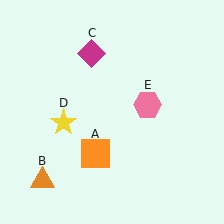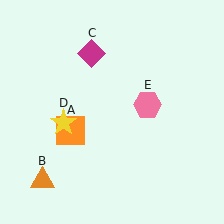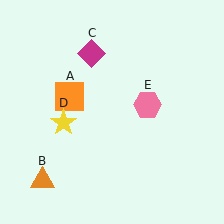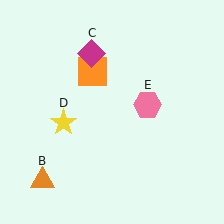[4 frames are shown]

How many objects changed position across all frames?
1 object changed position: orange square (object A).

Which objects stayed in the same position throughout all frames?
Orange triangle (object B) and magenta diamond (object C) and yellow star (object D) and pink hexagon (object E) remained stationary.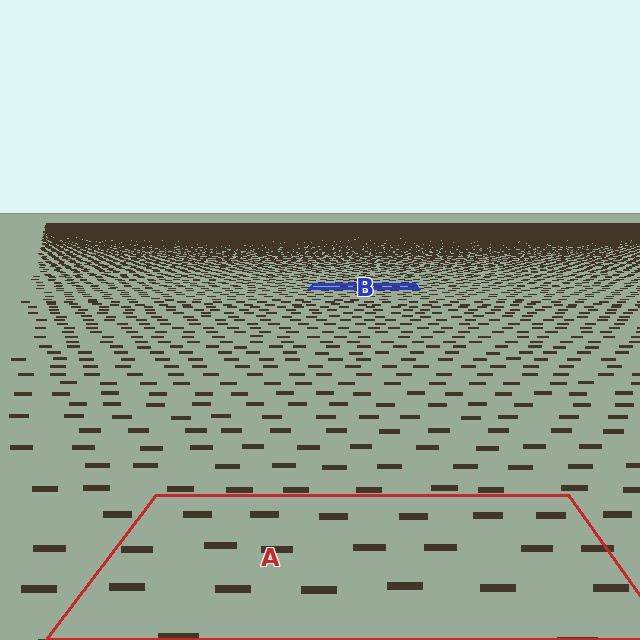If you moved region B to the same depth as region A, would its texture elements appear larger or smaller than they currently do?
They would appear larger. At a closer depth, the same texture elements are projected at a bigger on-screen size.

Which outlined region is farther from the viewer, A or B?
Region B is farther from the viewer — the texture elements inside it appear smaller and more densely packed.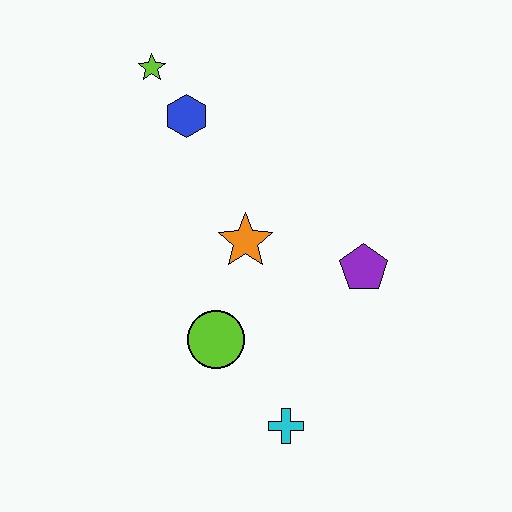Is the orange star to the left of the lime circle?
No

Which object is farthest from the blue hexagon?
The cyan cross is farthest from the blue hexagon.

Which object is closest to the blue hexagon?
The lime star is closest to the blue hexagon.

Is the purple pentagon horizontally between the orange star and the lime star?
No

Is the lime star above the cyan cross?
Yes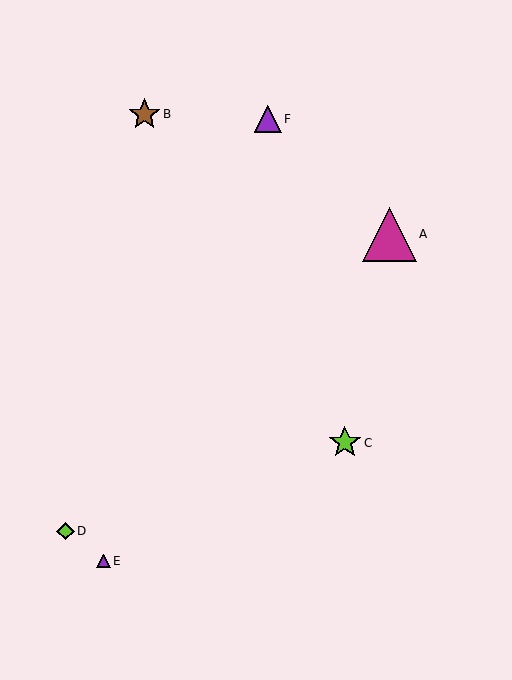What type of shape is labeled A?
Shape A is a magenta triangle.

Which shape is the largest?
The magenta triangle (labeled A) is the largest.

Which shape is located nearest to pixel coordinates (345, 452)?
The lime star (labeled C) at (345, 443) is nearest to that location.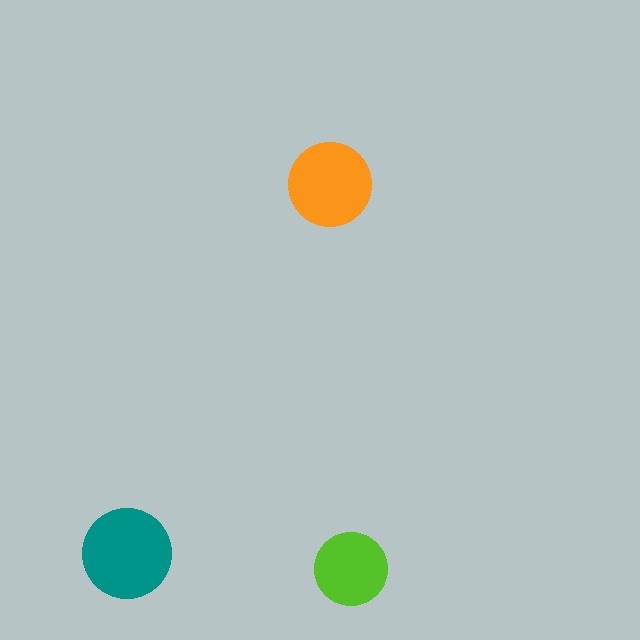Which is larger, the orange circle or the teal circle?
The teal one.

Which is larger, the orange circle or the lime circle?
The orange one.